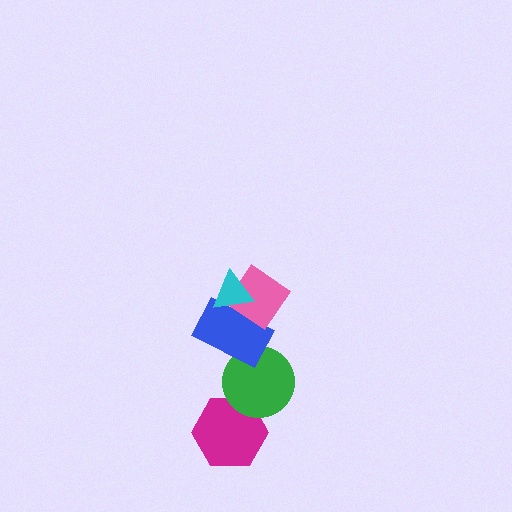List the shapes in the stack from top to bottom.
From top to bottom: the cyan triangle, the pink diamond, the blue rectangle, the green circle, the magenta hexagon.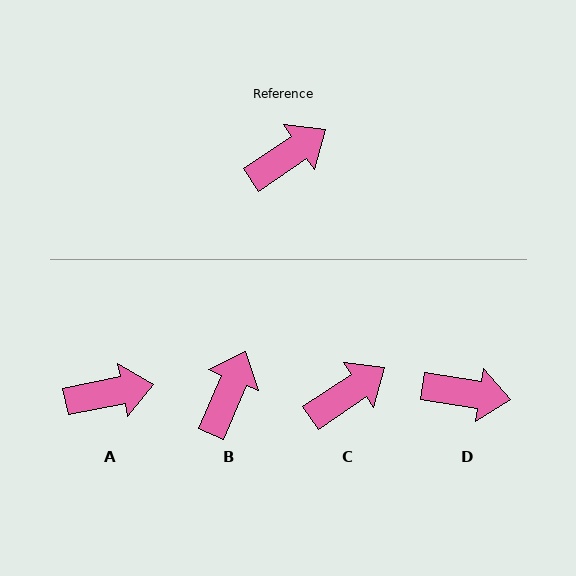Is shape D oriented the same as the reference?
No, it is off by about 43 degrees.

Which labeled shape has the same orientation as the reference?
C.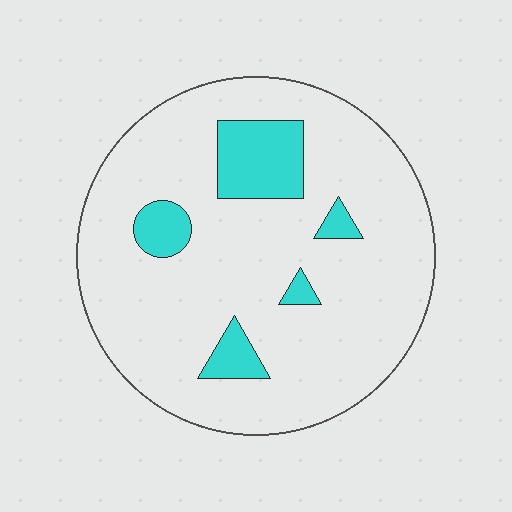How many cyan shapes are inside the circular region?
5.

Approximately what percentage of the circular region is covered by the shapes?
Approximately 15%.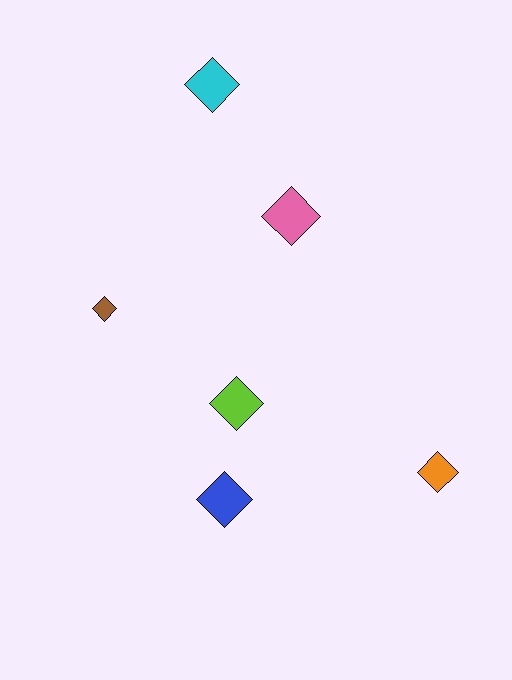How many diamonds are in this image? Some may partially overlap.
There are 6 diamonds.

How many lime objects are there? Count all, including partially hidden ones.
There is 1 lime object.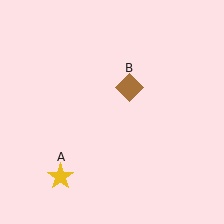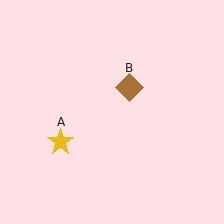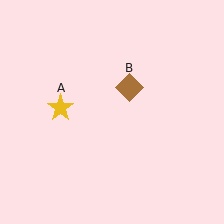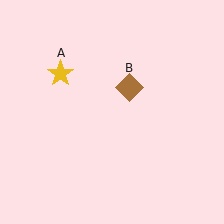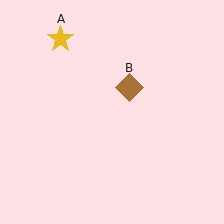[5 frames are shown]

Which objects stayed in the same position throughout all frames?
Brown diamond (object B) remained stationary.